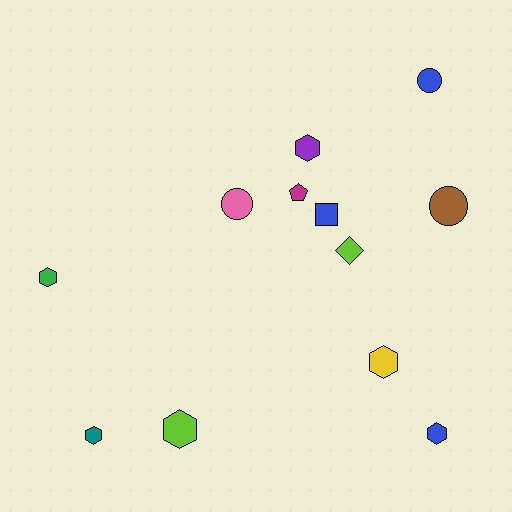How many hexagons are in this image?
There are 6 hexagons.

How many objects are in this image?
There are 12 objects.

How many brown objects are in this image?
There is 1 brown object.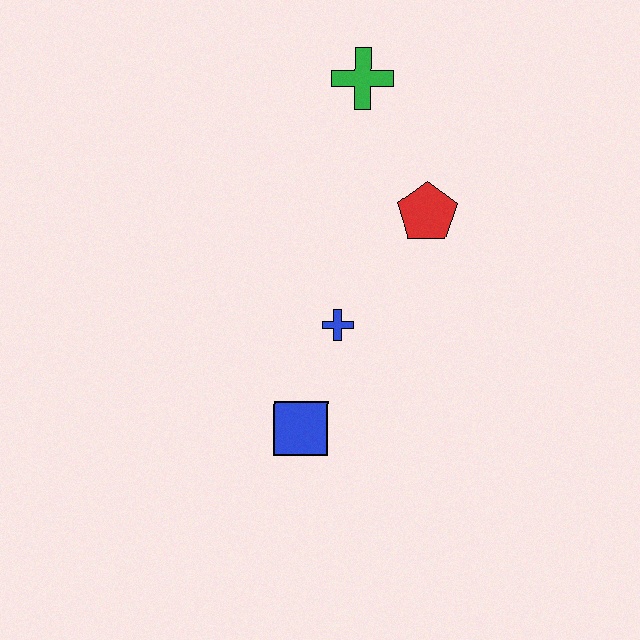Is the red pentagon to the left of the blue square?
No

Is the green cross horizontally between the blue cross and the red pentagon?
Yes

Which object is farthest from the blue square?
The green cross is farthest from the blue square.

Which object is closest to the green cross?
The red pentagon is closest to the green cross.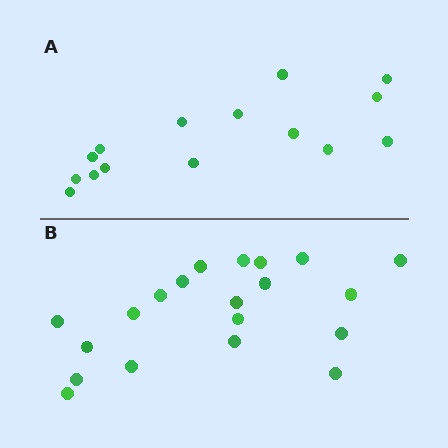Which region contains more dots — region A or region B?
Region B (the bottom region) has more dots.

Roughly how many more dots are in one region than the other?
Region B has about 5 more dots than region A.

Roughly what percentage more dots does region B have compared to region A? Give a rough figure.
About 35% more.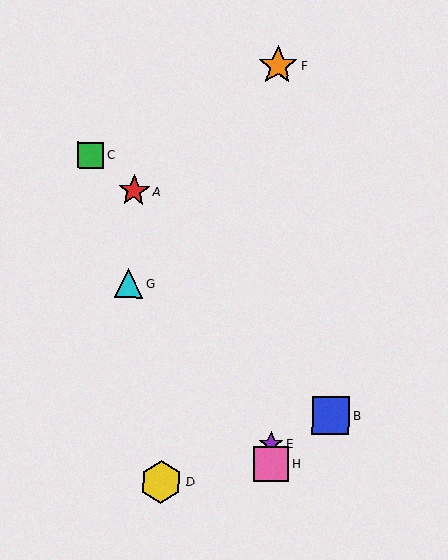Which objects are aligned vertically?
Objects E, F, H are aligned vertically.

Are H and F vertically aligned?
Yes, both are at x≈271.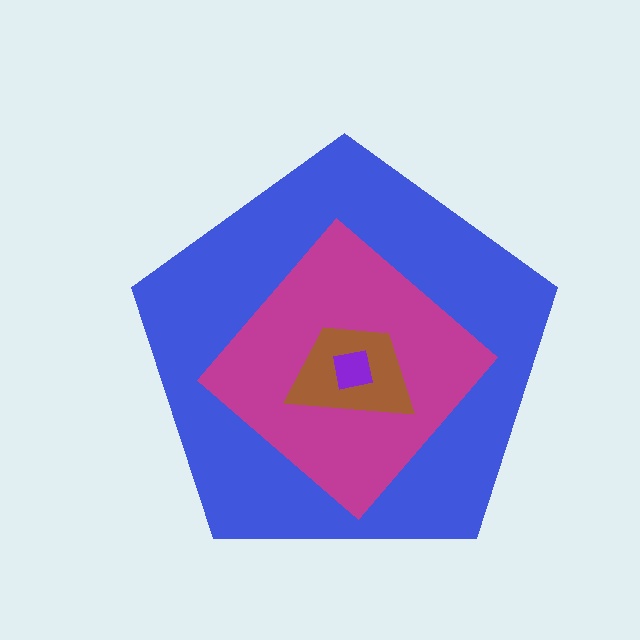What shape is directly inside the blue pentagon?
The magenta diamond.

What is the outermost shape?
The blue pentagon.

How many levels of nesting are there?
4.